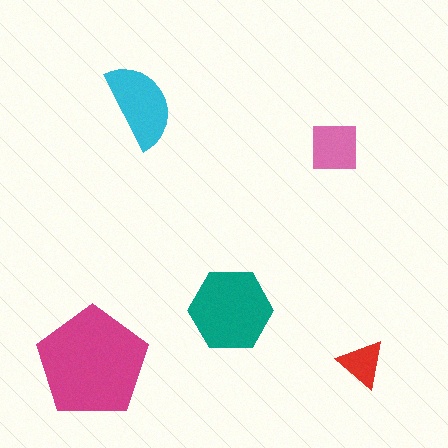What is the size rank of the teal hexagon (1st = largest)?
2nd.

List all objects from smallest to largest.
The red triangle, the pink square, the cyan semicircle, the teal hexagon, the magenta pentagon.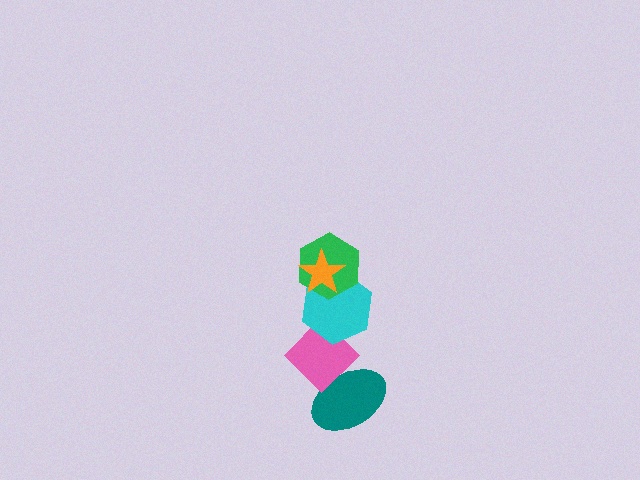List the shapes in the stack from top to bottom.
From top to bottom: the orange star, the green hexagon, the cyan hexagon, the pink diamond, the teal ellipse.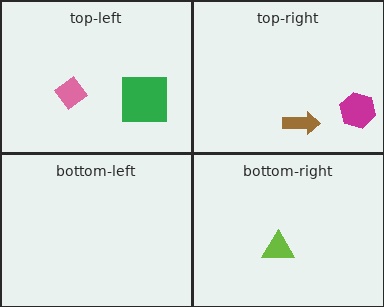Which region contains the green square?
The top-left region.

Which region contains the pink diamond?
The top-left region.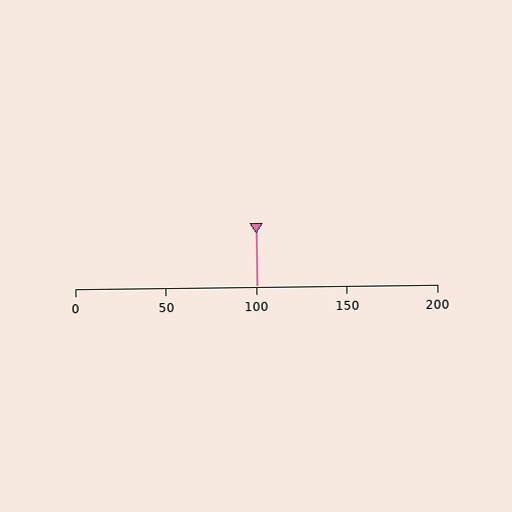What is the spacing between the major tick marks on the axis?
The major ticks are spaced 50 apart.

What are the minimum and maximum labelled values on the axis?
The axis runs from 0 to 200.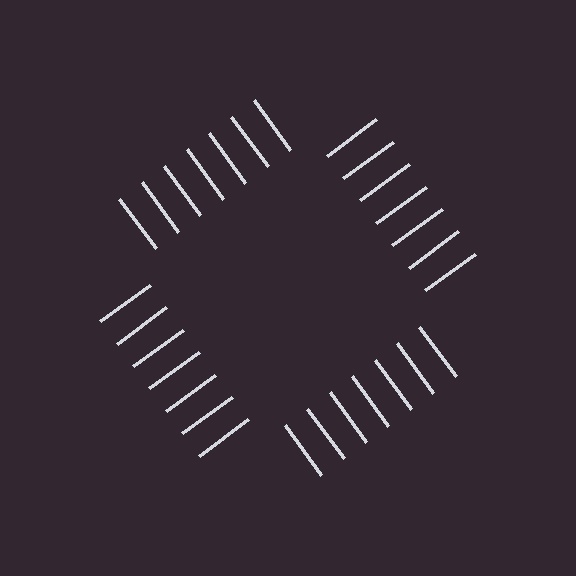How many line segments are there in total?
28 — 7 along each of the 4 edges.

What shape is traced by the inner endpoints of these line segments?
An illusory square — the line segments terminate on its edges but no continuous stroke is drawn.